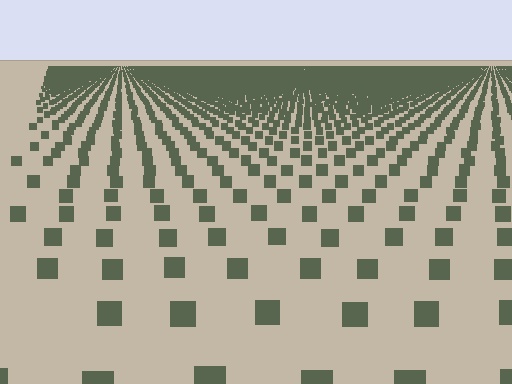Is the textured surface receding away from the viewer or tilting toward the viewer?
The surface is receding away from the viewer. Texture elements get smaller and denser toward the top.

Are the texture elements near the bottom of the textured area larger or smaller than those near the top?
Larger. Near the bottom, elements are closer to the viewer and appear at a bigger on-screen size.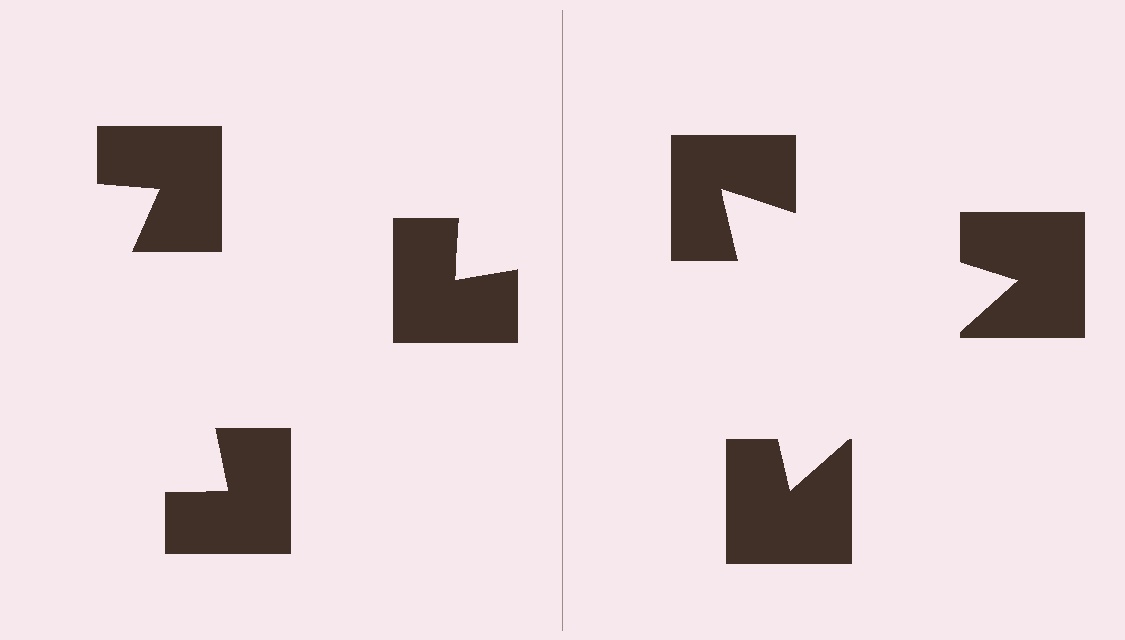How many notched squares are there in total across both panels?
6 — 3 on each side.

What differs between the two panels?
The notched squares are positioned identically on both sides; only the wedge orientations differ. On the right they align to a triangle; on the left they are misaligned.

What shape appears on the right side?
An illusory triangle.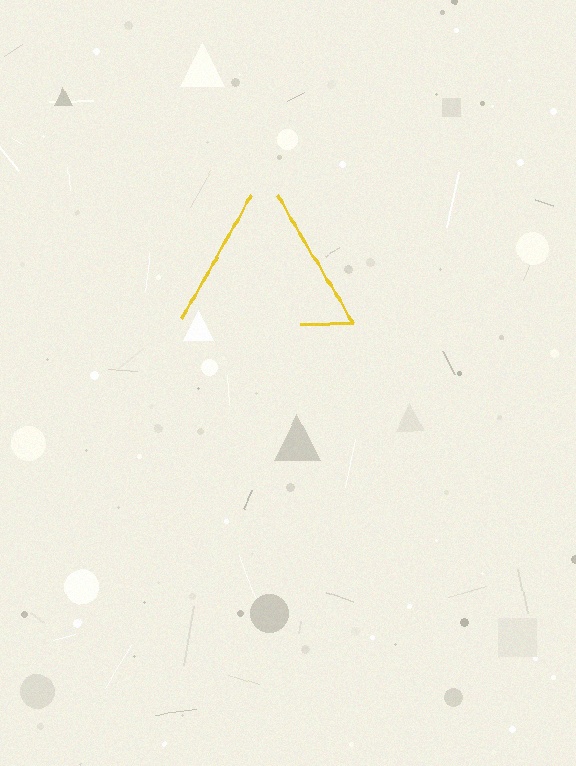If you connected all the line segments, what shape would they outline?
They would outline a triangle.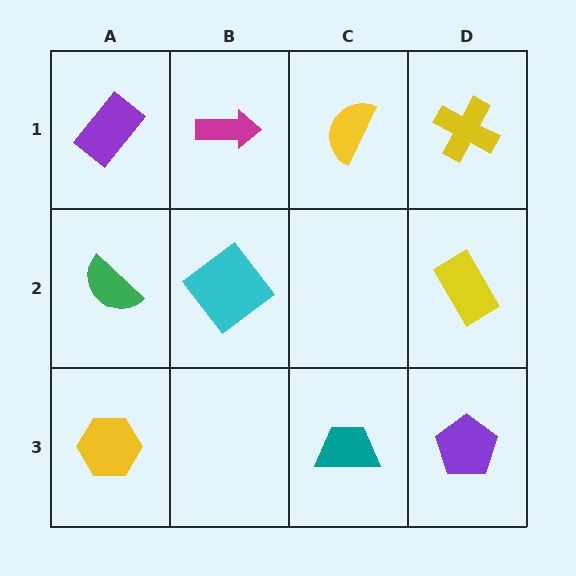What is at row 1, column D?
A yellow cross.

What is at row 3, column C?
A teal trapezoid.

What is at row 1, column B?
A magenta arrow.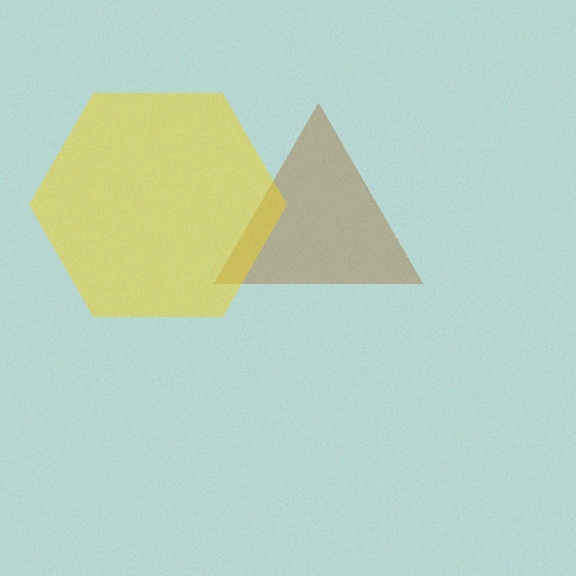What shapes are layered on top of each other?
The layered shapes are: a brown triangle, a yellow hexagon.